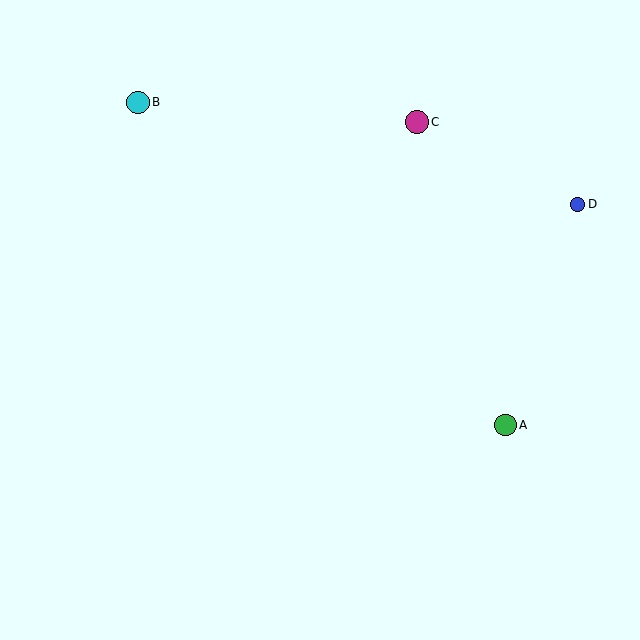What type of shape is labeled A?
Shape A is a green circle.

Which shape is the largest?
The cyan circle (labeled B) is the largest.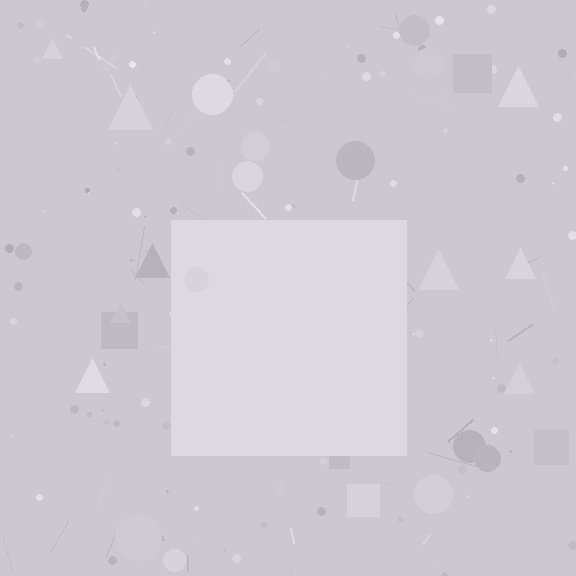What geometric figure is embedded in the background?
A square is embedded in the background.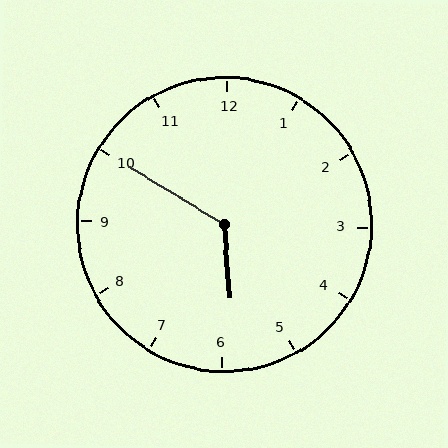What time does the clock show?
5:50.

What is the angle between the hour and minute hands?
Approximately 125 degrees.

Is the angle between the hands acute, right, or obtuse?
It is obtuse.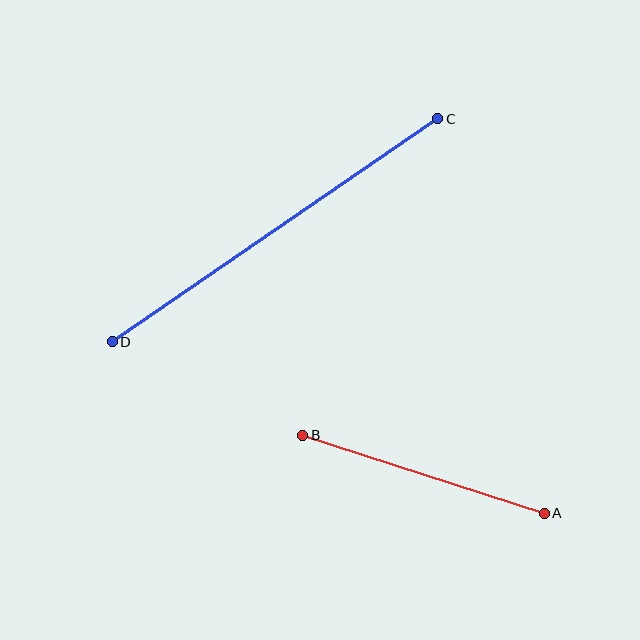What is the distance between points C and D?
The distance is approximately 394 pixels.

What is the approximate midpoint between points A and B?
The midpoint is at approximately (423, 474) pixels.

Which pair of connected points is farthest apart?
Points C and D are farthest apart.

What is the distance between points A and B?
The distance is approximately 254 pixels.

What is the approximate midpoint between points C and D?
The midpoint is at approximately (275, 230) pixels.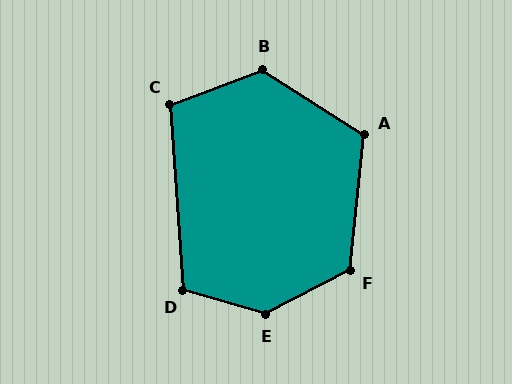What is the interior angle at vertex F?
Approximately 123 degrees (obtuse).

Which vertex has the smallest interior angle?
C, at approximately 107 degrees.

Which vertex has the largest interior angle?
E, at approximately 136 degrees.